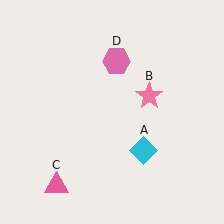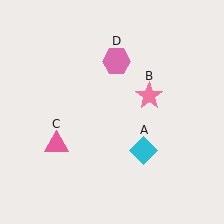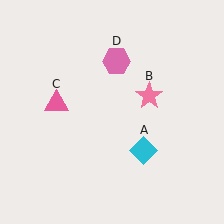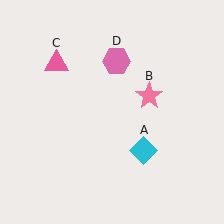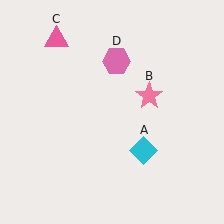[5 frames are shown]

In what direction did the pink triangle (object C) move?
The pink triangle (object C) moved up.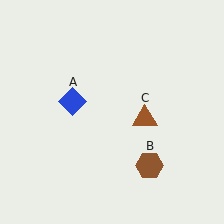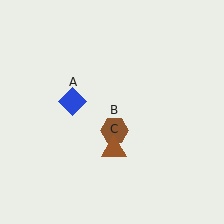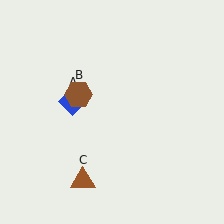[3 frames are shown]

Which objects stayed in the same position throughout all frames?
Blue diamond (object A) remained stationary.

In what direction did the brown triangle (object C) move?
The brown triangle (object C) moved down and to the left.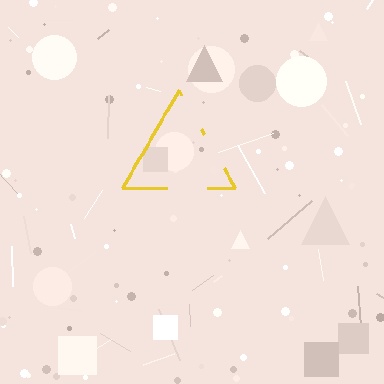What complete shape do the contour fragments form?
The contour fragments form a triangle.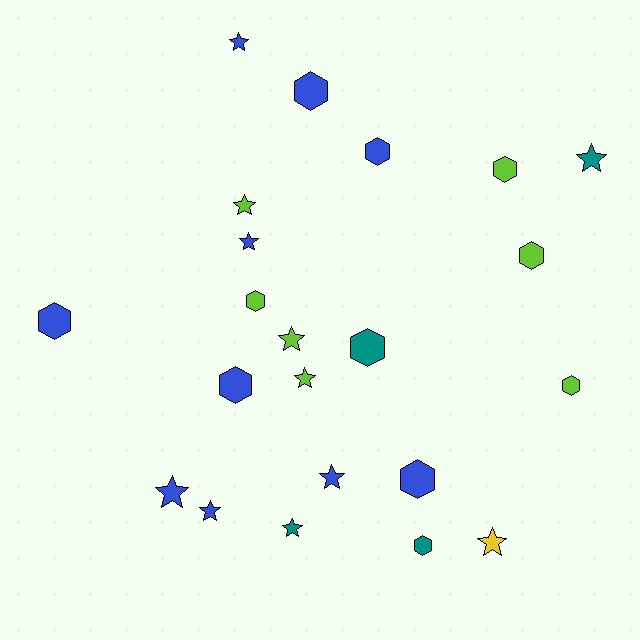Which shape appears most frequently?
Star, with 11 objects.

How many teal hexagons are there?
There are 2 teal hexagons.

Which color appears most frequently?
Blue, with 10 objects.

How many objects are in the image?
There are 22 objects.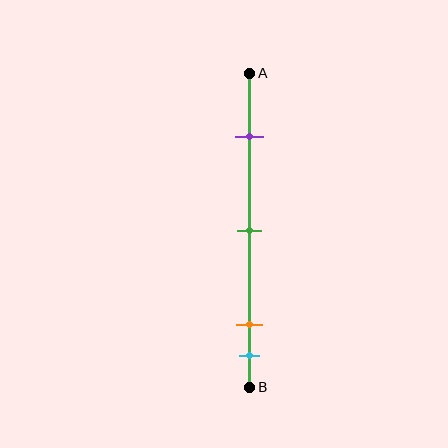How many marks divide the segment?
There are 4 marks dividing the segment.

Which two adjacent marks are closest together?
The orange and cyan marks are the closest adjacent pair.